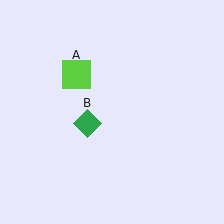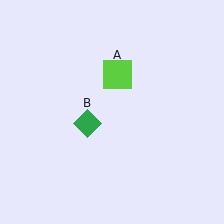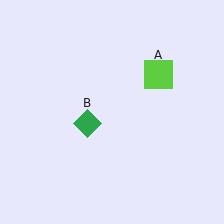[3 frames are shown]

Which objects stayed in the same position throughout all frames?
Green diamond (object B) remained stationary.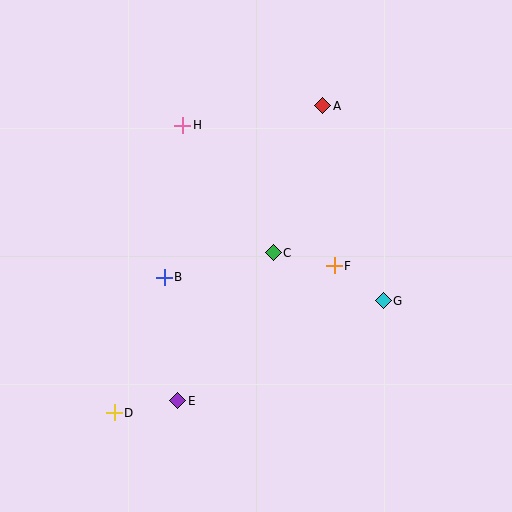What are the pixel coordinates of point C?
Point C is at (273, 253).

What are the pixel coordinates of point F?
Point F is at (334, 266).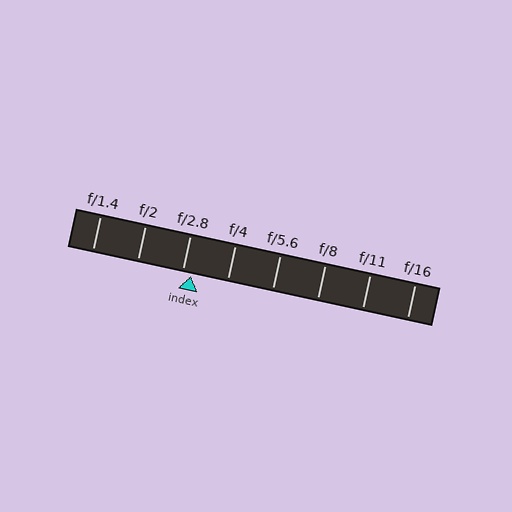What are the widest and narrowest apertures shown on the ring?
The widest aperture shown is f/1.4 and the narrowest is f/16.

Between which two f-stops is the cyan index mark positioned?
The index mark is between f/2.8 and f/4.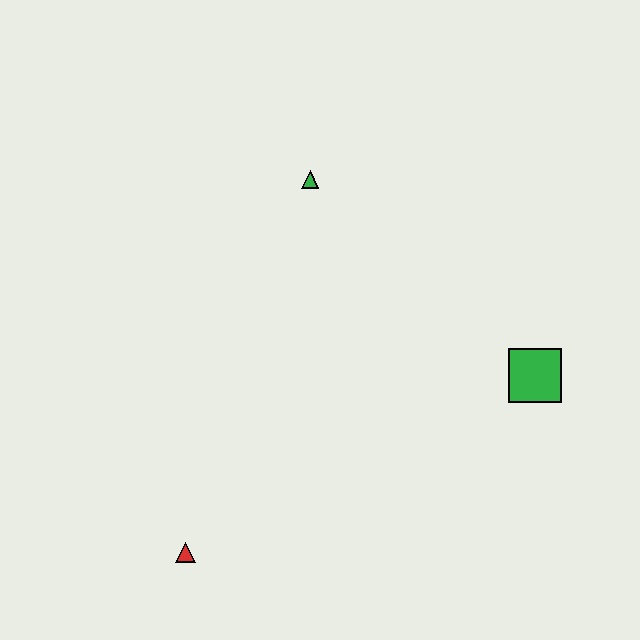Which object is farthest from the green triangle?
The red triangle is farthest from the green triangle.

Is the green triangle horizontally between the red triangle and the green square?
Yes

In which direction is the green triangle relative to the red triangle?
The green triangle is above the red triangle.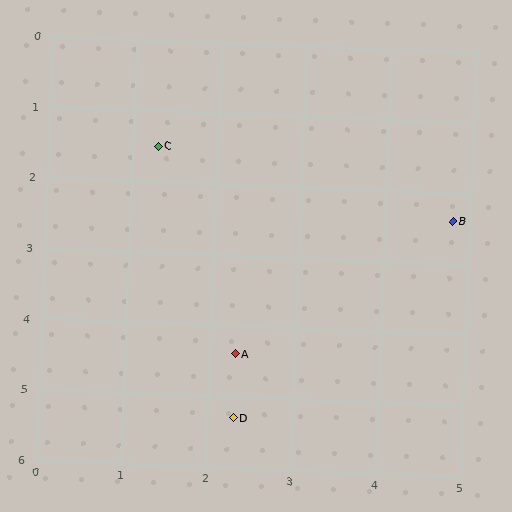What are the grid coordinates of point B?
Point B is at approximately (4.8, 2.4).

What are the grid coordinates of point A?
Point A is at approximately (2.3, 4.4).